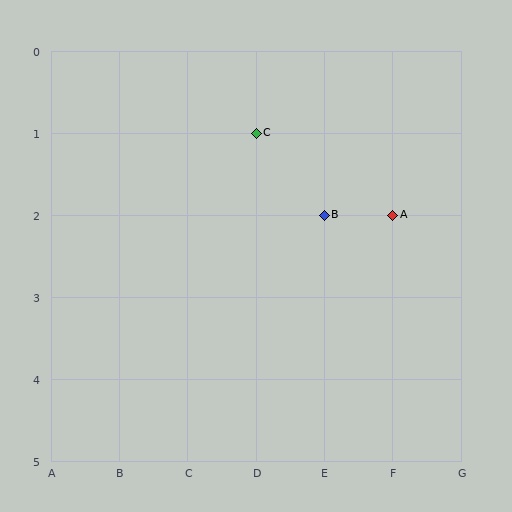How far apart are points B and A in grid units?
Points B and A are 1 column apart.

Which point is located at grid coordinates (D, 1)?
Point C is at (D, 1).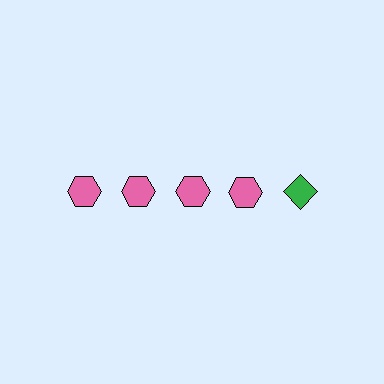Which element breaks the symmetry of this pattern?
The green diamond in the top row, rightmost column breaks the symmetry. All other shapes are pink hexagons.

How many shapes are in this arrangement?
There are 5 shapes arranged in a grid pattern.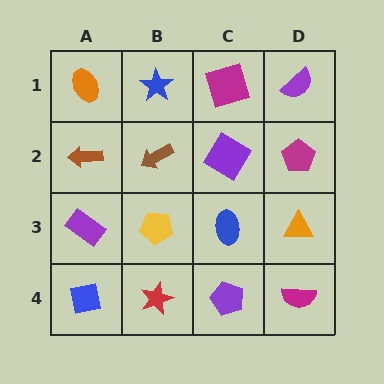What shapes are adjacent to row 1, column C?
A purple diamond (row 2, column C), a blue star (row 1, column B), a purple semicircle (row 1, column D).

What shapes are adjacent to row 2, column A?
An orange ellipse (row 1, column A), a purple rectangle (row 3, column A), a brown arrow (row 2, column B).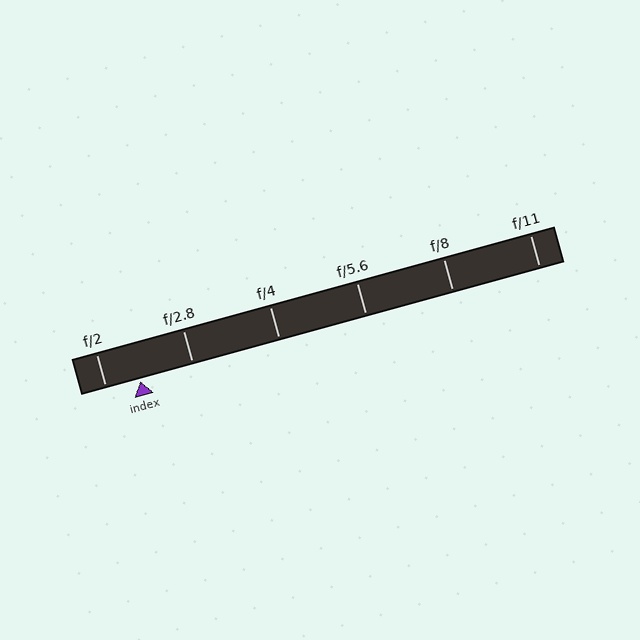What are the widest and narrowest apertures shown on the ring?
The widest aperture shown is f/2 and the narrowest is f/11.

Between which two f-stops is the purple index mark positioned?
The index mark is between f/2 and f/2.8.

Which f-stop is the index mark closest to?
The index mark is closest to f/2.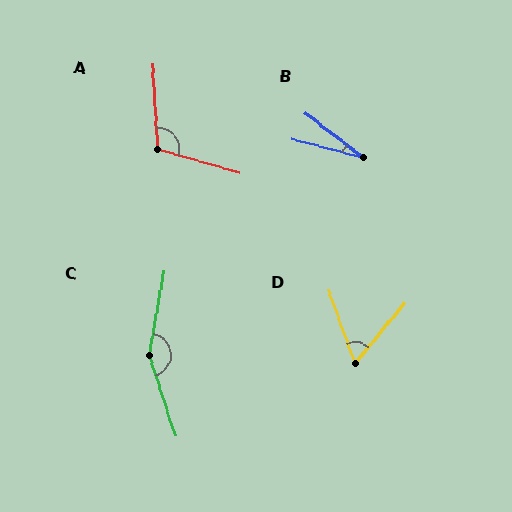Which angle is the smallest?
B, at approximately 23 degrees.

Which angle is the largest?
C, at approximately 152 degrees.